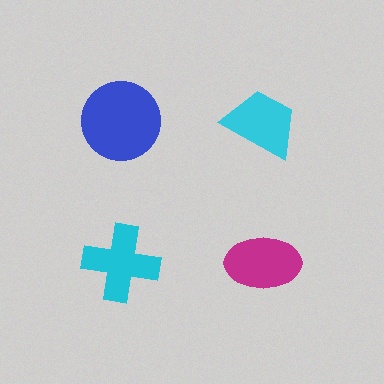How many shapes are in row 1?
2 shapes.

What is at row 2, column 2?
A magenta ellipse.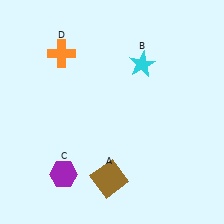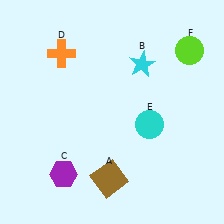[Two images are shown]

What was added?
A cyan circle (E), a lime circle (F) were added in Image 2.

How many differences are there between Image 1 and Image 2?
There are 2 differences between the two images.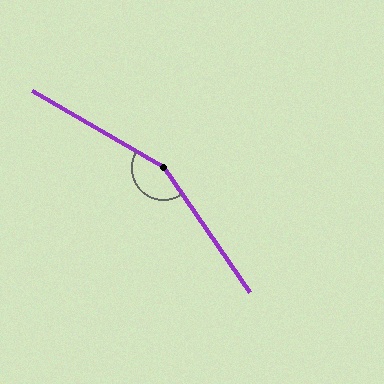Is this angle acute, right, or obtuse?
It is obtuse.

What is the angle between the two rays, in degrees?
Approximately 155 degrees.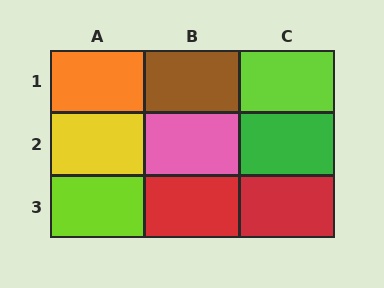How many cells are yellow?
1 cell is yellow.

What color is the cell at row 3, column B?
Red.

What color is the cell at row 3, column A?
Lime.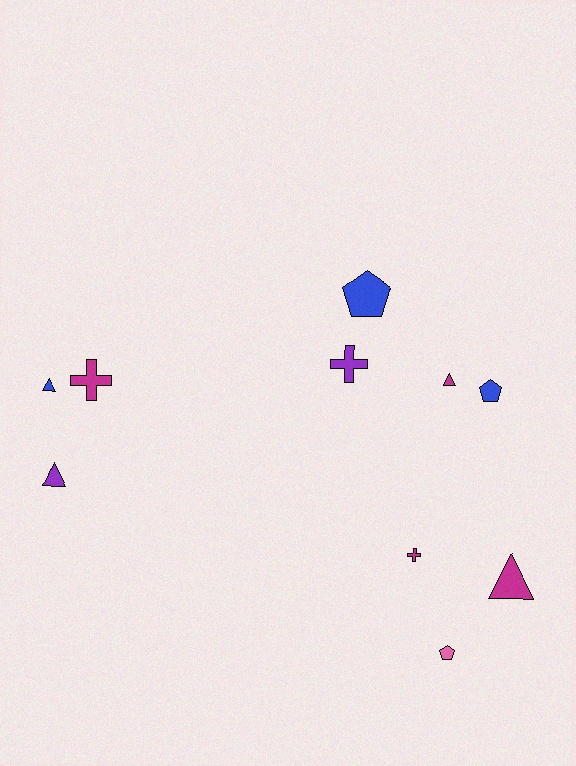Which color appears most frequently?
Magenta, with 4 objects.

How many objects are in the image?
There are 10 objects.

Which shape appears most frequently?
Triangle, with 4 objects.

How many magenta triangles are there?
There are 2 magenta triangles.